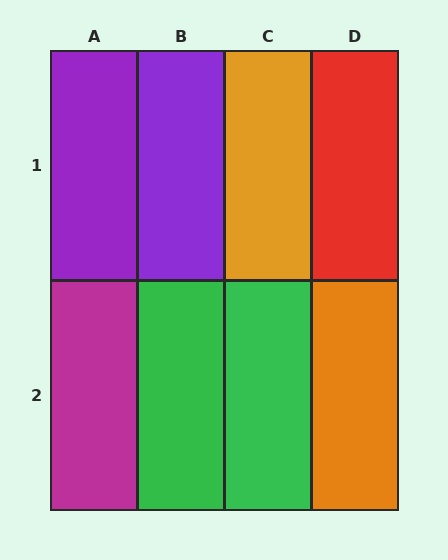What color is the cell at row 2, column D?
Orange.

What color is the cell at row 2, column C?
Green.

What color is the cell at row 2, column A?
Magenta.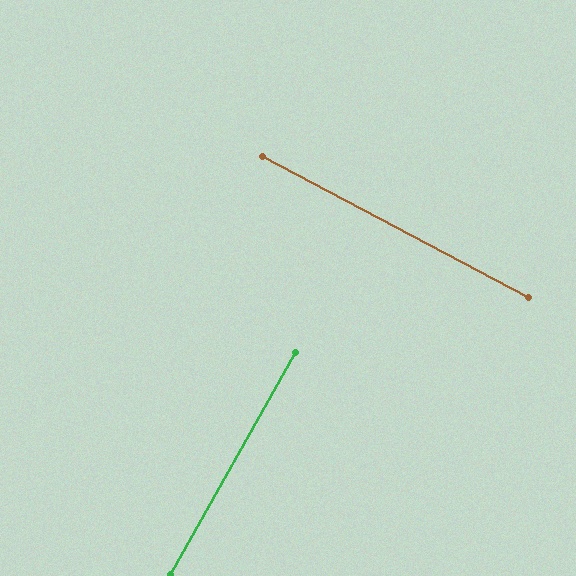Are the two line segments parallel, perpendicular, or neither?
Perpendicular — they meet at approximately 88°.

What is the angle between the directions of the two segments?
Approximately 88 degrees.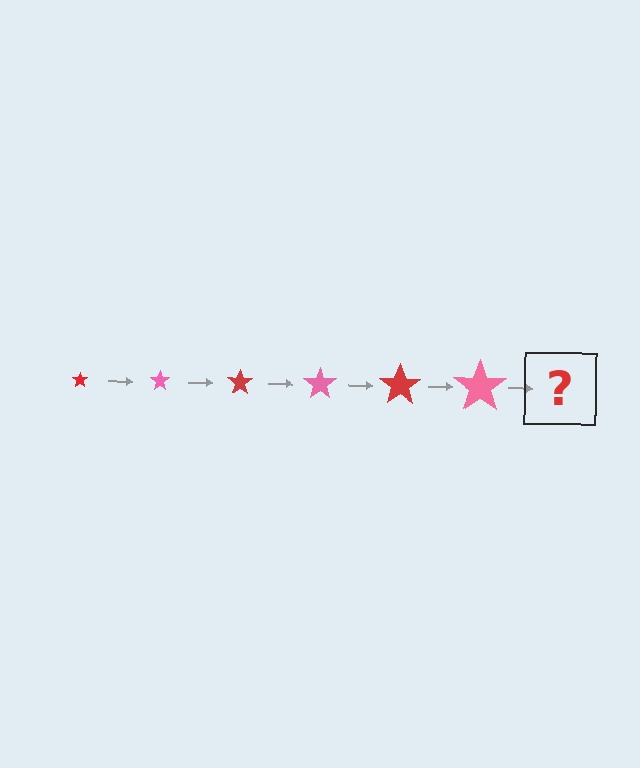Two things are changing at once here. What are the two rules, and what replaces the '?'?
The two rules are that the star grows larger each step and the color cycles through red and pink. The '?' should be a red star, larger than the previous one.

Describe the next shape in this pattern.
It should be a red star, larger than the previous one.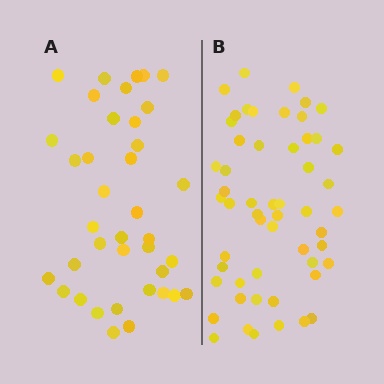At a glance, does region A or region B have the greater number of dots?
Region B (the right region) has more dots.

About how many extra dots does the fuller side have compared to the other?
Region B has approximately 15 more dots than region A.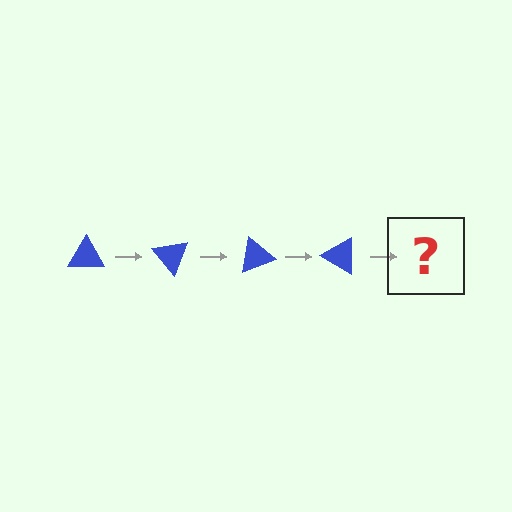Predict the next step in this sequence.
The next step is a blue triangle rotated 200 degrees.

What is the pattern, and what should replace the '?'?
The pattern is that the triangle rotates 50 degrees each step. The '?' should be a blue triangle rotated 200 degrees.